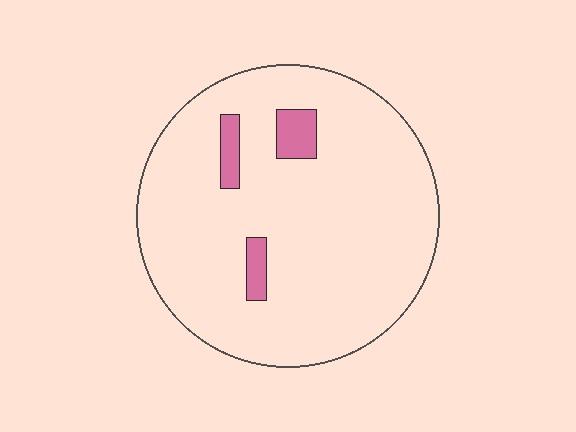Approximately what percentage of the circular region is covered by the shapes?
Approximately 5%.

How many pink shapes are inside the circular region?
3.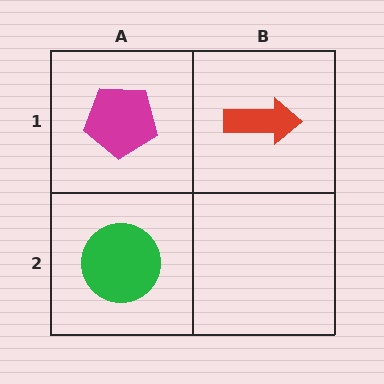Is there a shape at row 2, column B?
No, that cell is empty.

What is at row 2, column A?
A green circle.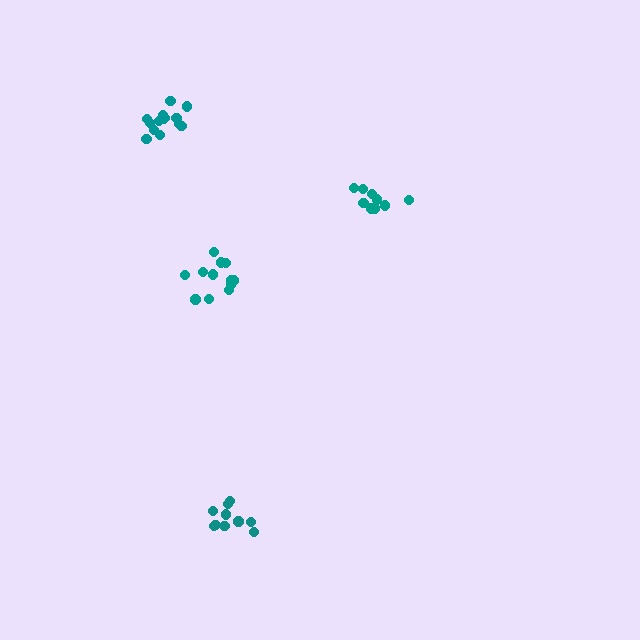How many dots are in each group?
Group 1: 10 dots, Group 2: 12 dots, Group 3: 14 dots, Group 4: 9 dots (45 total).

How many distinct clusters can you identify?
There are 4 distinct clusters.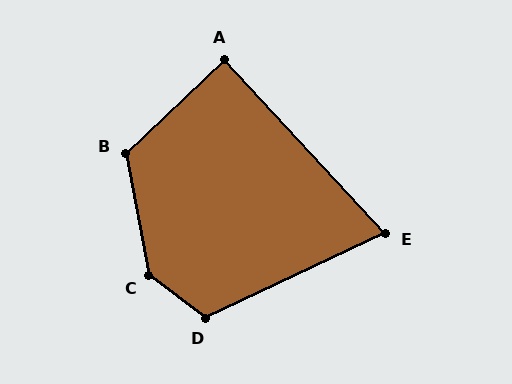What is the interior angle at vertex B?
Approximately 123 degrees (obtuse).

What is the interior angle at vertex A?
Approximately 89 degrees (approximately right).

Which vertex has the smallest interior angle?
E, at approximately 72 degrees.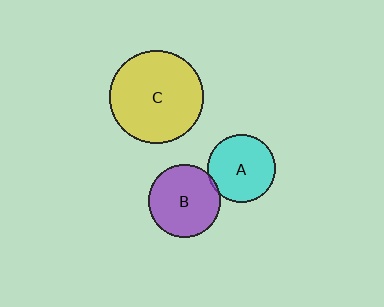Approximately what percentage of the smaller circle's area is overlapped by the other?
Approximately 5%.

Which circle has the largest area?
Circle C (yellow).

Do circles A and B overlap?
Yes.